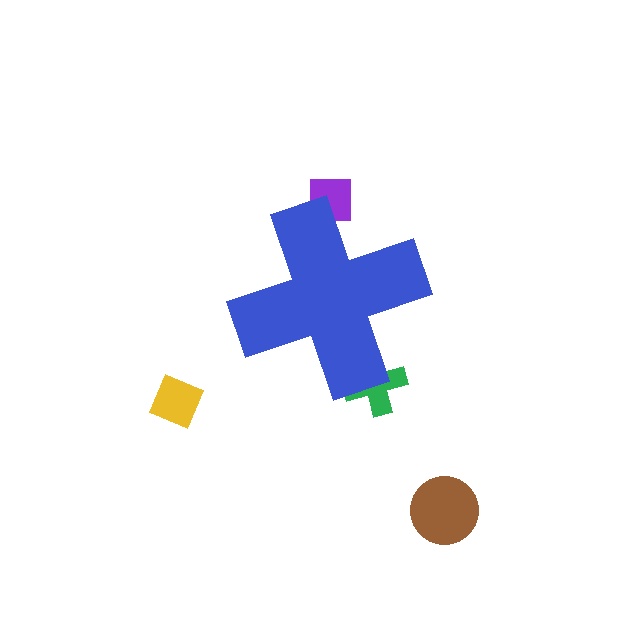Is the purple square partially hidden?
Yes, the purple square is partially hidden behind the blue cross.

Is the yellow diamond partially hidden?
No, the yellow diamond is fully visible.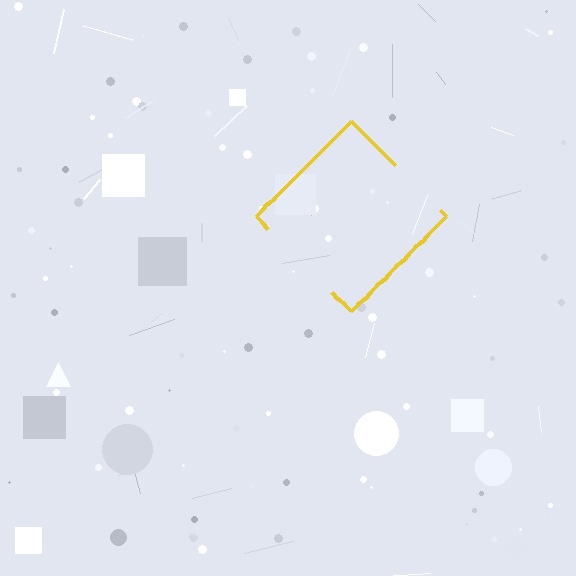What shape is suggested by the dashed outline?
The dashed outline suggests a diamond.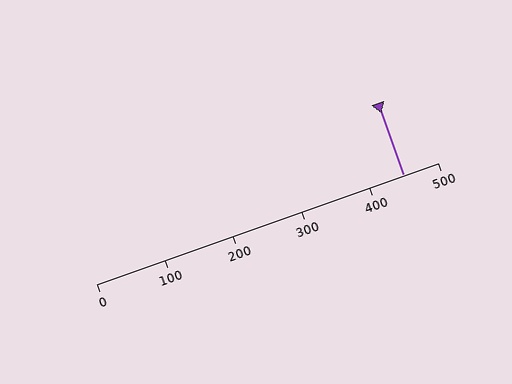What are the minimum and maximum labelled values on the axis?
The axis runs from 0 to 500.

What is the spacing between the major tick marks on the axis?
The major ticks are spaced 100 apart.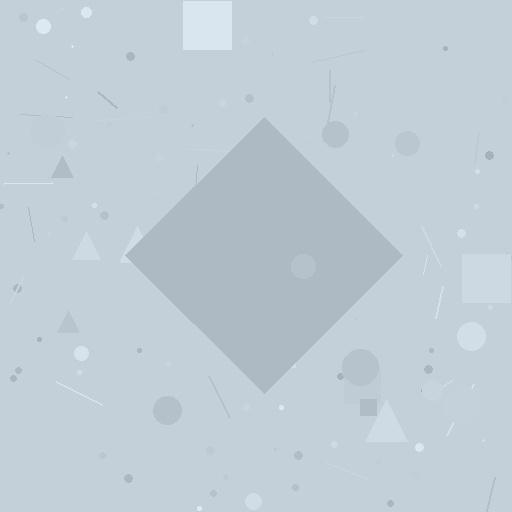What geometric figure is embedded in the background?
A diamond is embedded in the background.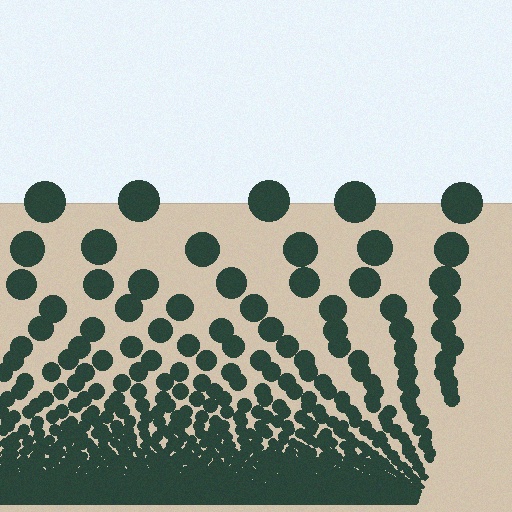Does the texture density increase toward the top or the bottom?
Density increases toward the bottom.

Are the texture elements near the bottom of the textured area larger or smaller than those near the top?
Smaller. The gradient is inverted — elements near the bottom are smaller and denser.